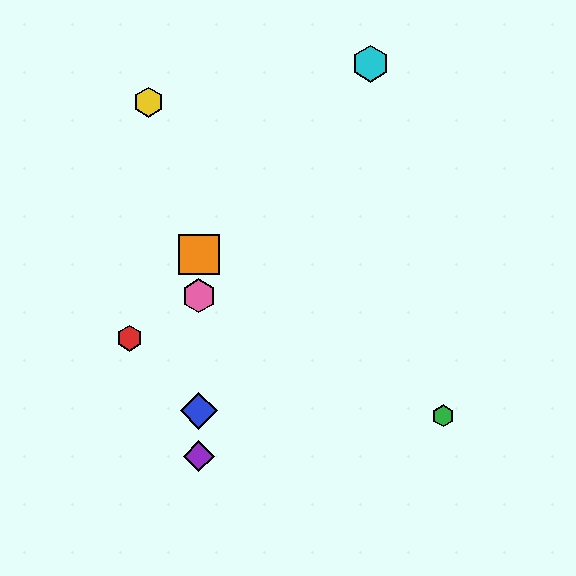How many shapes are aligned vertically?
4 shapes (the blue diamond, the purple diamond, the orange square, the pink hexagon) are aligned vertically.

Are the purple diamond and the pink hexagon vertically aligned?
Yes, both are at x≈199.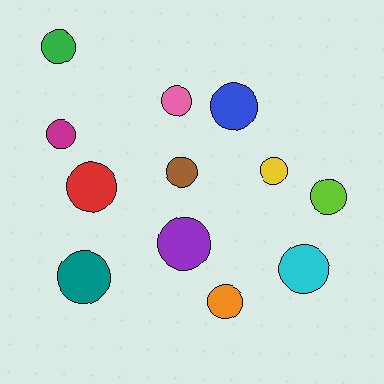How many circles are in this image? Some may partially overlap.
There are 12 circles.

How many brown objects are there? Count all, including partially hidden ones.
There is 1 brown object.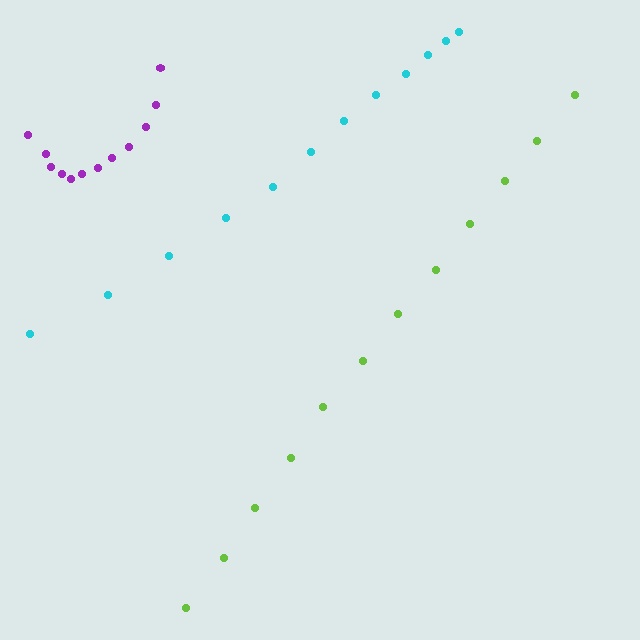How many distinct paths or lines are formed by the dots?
There are 3 distinct paths.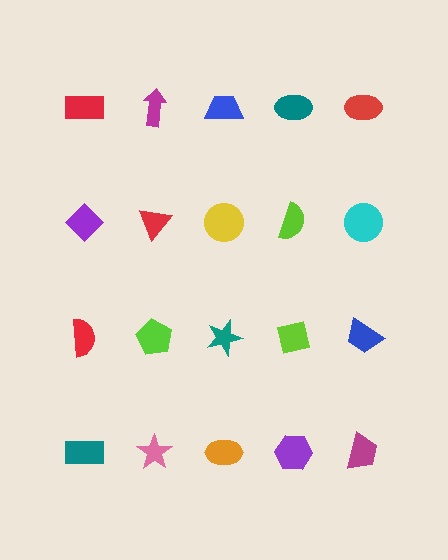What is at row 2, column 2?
A red triangle.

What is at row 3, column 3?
A teal star.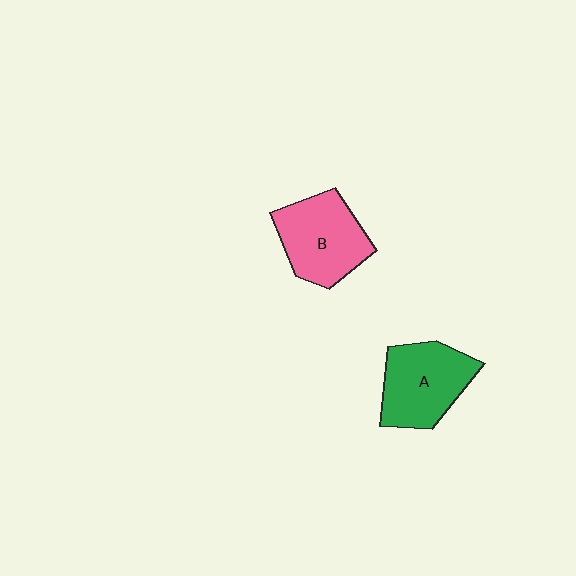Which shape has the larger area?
Shape B (pink).